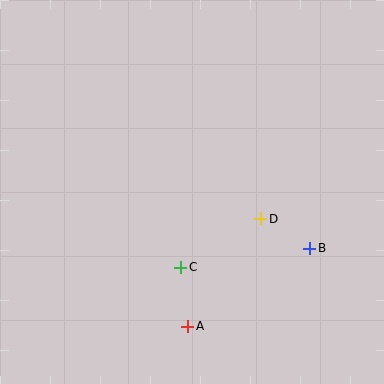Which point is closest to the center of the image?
Point D at (261, 219) is closest to the center.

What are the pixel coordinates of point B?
Point B is at (310, 248).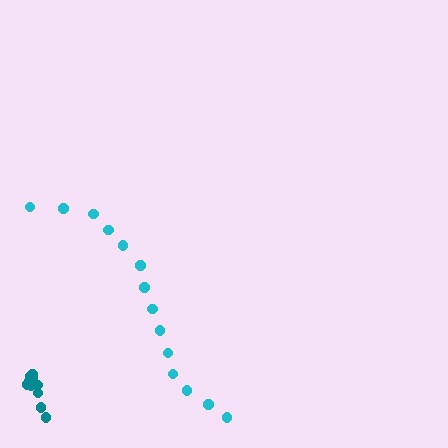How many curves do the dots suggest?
There are 2 distinct paths.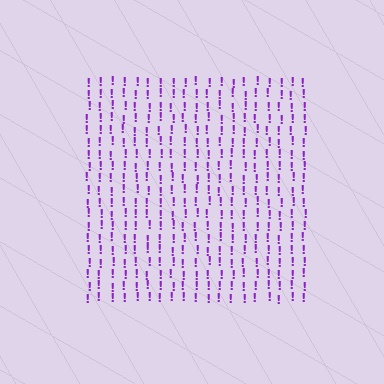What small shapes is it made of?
It is made of small exclamation marks.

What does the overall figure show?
The overall figure shows a square.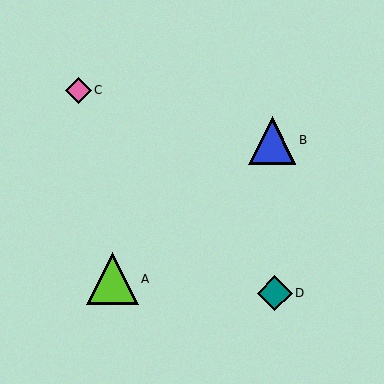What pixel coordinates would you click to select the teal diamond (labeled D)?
Click at (275, 293) to select the teal diamond D.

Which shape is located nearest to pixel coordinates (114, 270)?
The lime triangle (labeled A) at (112, 279) is nearest to that location.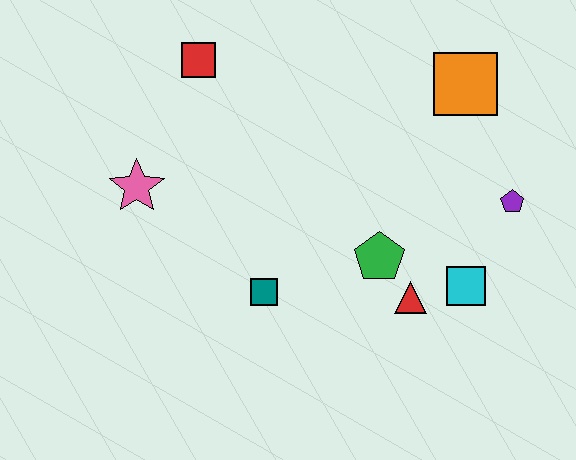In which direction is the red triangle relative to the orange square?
The red triangle is below the orange square.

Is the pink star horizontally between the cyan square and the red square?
No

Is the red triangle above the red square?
No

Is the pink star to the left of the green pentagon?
Yes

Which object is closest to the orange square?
The purple pentagon is closest to the orange square.